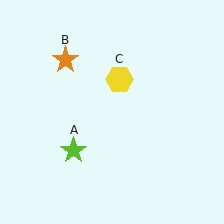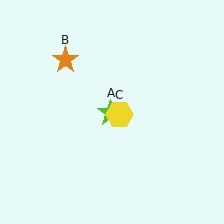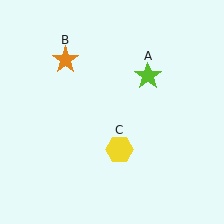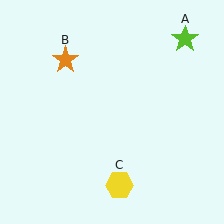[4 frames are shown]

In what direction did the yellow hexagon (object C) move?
The yellow hexagon (object C) moved down.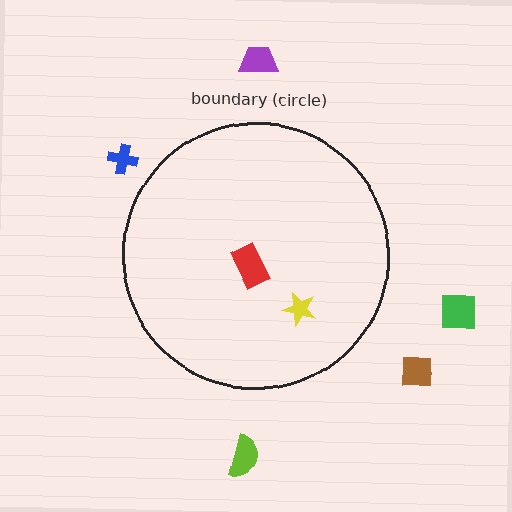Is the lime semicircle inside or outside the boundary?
Outside.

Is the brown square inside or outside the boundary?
Outside.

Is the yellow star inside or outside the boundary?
Inside.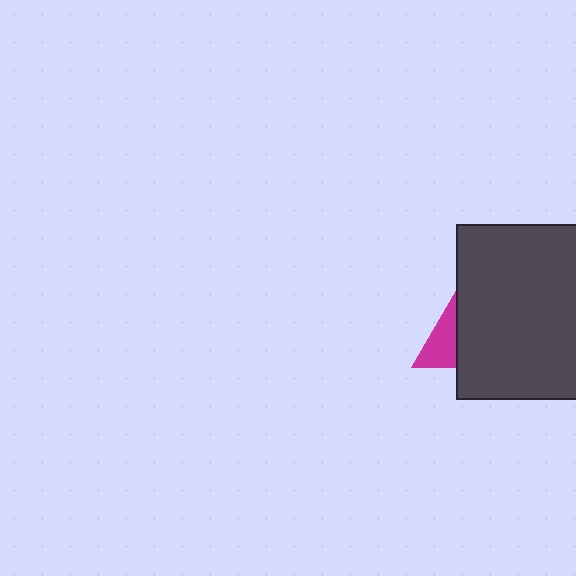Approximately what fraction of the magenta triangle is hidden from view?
Roughly 52% of the magenta triangle is hidden behind the dark gray rectangle.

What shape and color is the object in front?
The object in front is a dark gray rectangle.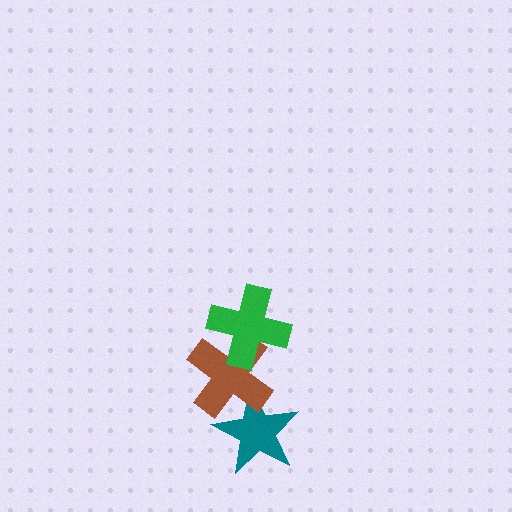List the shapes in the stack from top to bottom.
From top to bottom: the green cross, the brown cross, the teal star.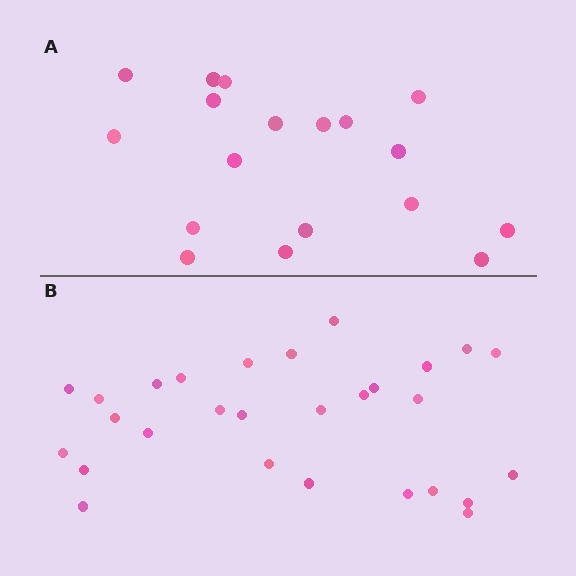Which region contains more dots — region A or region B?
Region B (the bottom region) has more dots.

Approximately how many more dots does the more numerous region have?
Region B has roughly 10 or so more dots than region A.